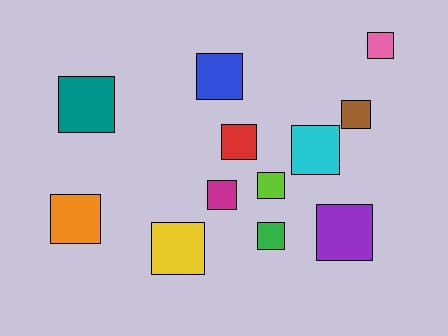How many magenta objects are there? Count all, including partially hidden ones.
There is 1 magenta object.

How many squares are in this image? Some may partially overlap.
There are 12 squares.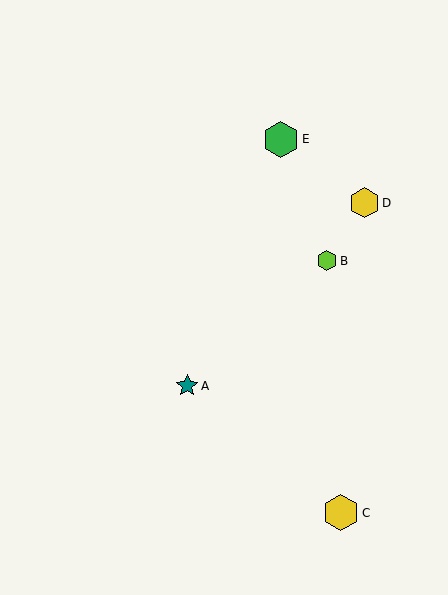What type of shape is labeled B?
Shape B is a lime hexagon.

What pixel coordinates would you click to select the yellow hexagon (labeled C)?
Click at (341, 513) to select the yellow hexagon C.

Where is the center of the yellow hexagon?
The center of the yellow hexagon is at (364, 203).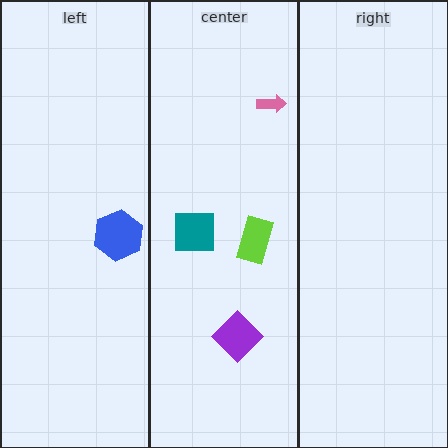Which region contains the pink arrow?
The center region.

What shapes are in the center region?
The lime rectangle, the purple diamond, the teal square, the pink arrow.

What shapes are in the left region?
The blue hexagon.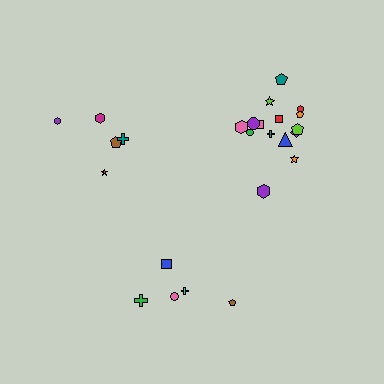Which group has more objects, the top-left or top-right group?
The top-right group.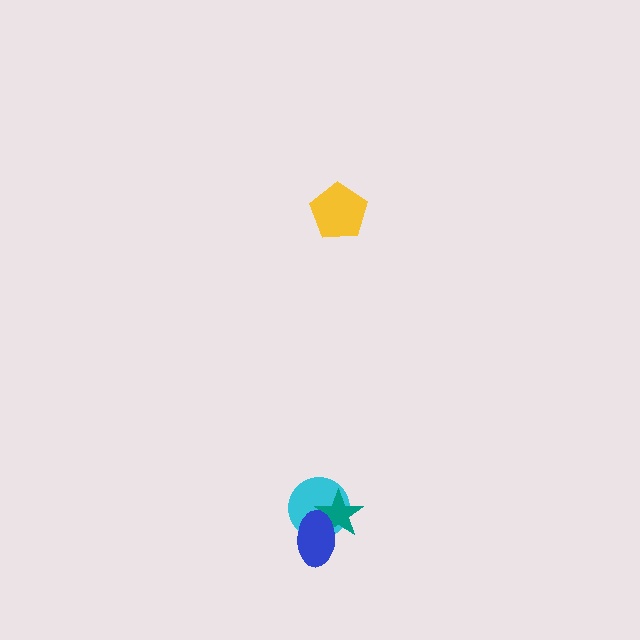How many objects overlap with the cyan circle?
2 objects overlap with the cyan circle.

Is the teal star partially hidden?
Yes, it is partially covered by another shape.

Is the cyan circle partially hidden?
Yes, it is partially covered by another shape.